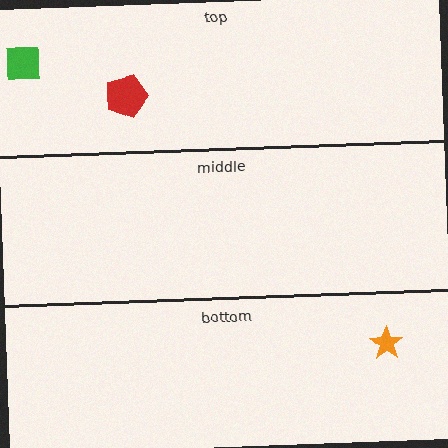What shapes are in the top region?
The red pentagon, the green square.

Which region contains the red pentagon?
The top region.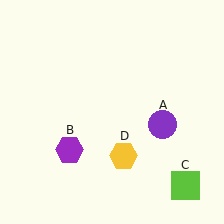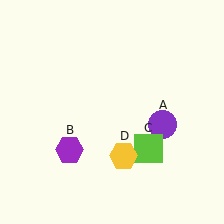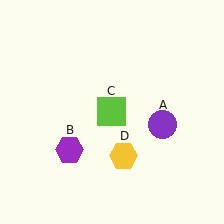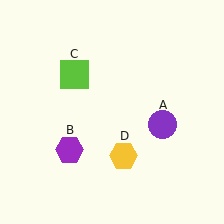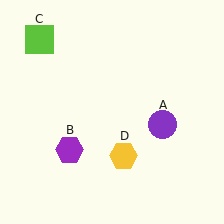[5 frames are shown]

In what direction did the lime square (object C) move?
The lime square (object C) moved up and to the left.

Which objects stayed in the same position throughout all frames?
Purple circle (object A) and purple hexagon (object B) and yellow hexagon (object D) remained stationary.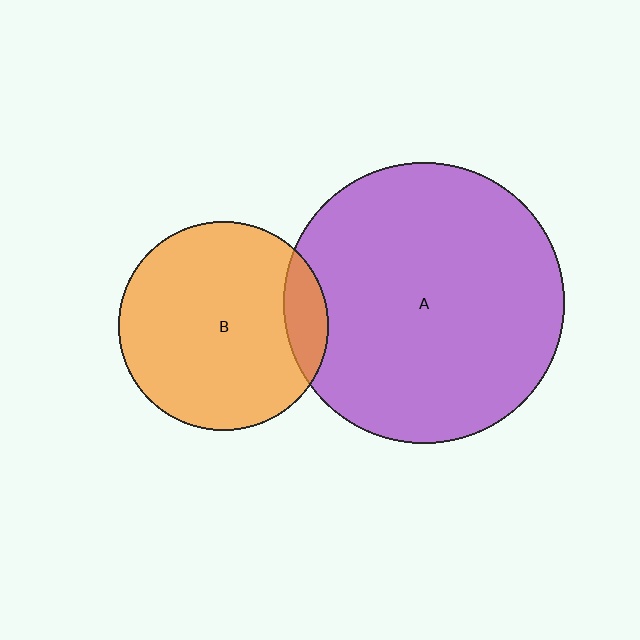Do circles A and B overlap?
Yes.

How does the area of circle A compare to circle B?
Approximately 1.8 times.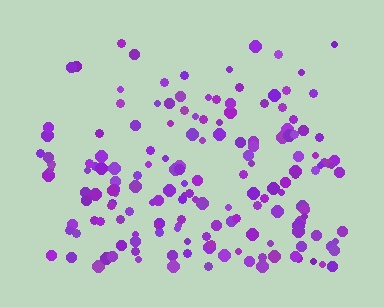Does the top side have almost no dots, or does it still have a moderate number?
Still a moderate number, just noticeably fewer than the bottom.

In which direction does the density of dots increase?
From top to bottom, with the bottom side densest.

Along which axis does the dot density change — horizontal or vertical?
Vertical.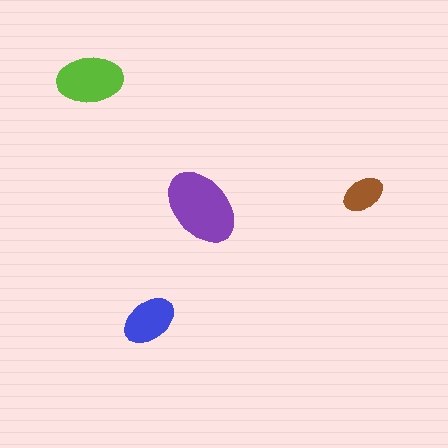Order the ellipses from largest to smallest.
the purple one, the lime one, the blue one, the brown one.